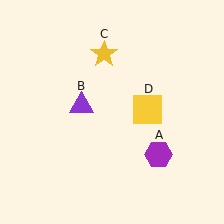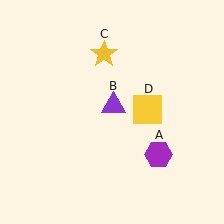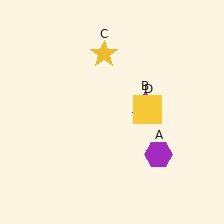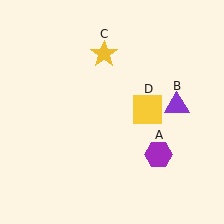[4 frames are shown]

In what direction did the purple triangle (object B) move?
The purple triangle (object B) moved right.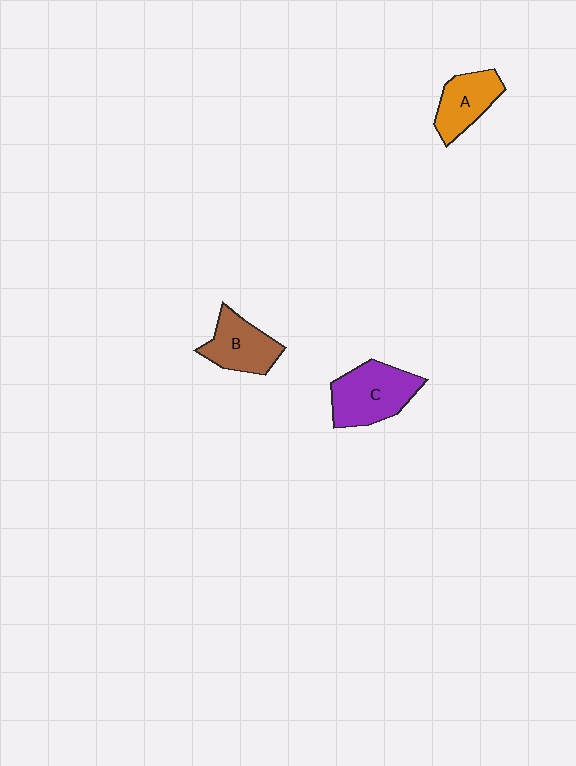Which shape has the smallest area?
Shape A (orange).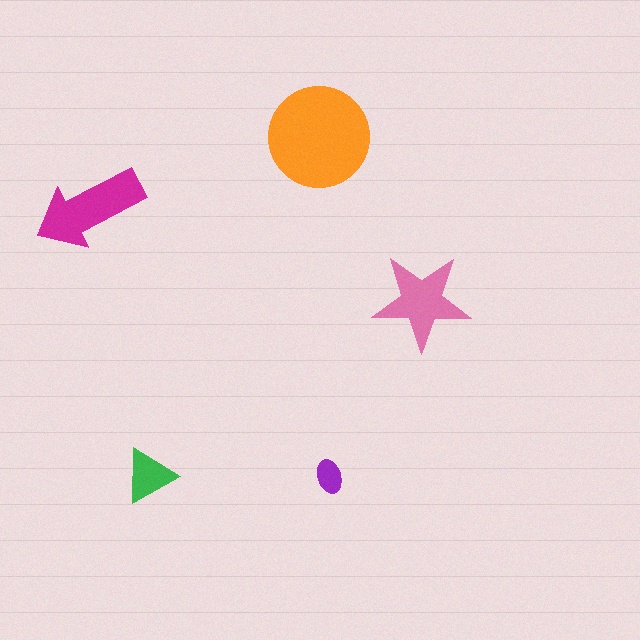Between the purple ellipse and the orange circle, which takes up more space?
The orange circle.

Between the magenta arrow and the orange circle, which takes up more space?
The orange circle.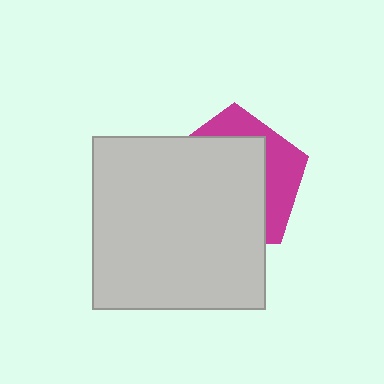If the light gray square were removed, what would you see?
You would see the complete magenta pentagon.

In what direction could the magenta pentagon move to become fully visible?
The magenta pentagon could move toward the upper-right. That would shift it out from behind the light gray square entirely.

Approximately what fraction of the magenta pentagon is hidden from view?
Roughly 68% of the magenta pentagon is hidden behind the light gray square.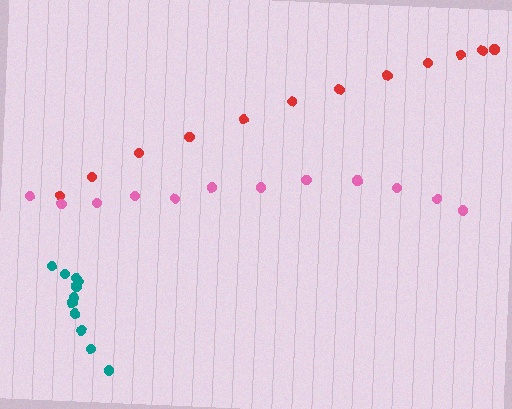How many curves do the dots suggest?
There are 3 distinct paths.